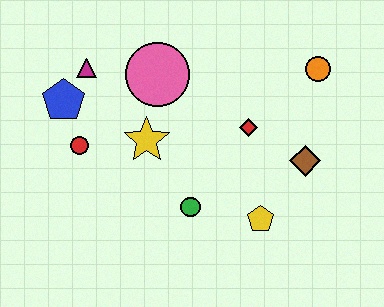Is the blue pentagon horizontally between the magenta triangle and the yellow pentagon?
No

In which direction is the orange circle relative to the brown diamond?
The orange circle is above the brown diamond.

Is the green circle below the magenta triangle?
Yes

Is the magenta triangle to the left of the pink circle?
Yes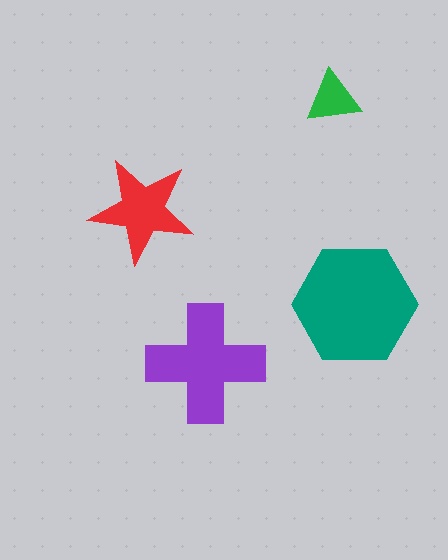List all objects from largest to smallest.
The teal hexagon, the purple cross, the red star, the green triangle.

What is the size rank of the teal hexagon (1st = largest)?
1st.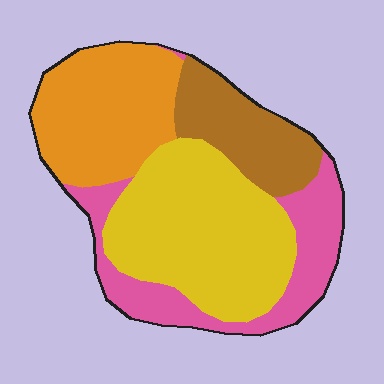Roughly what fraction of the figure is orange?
Orange takes up between a sixth and a third of the figure.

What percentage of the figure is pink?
Pink covers around 20% of the figure.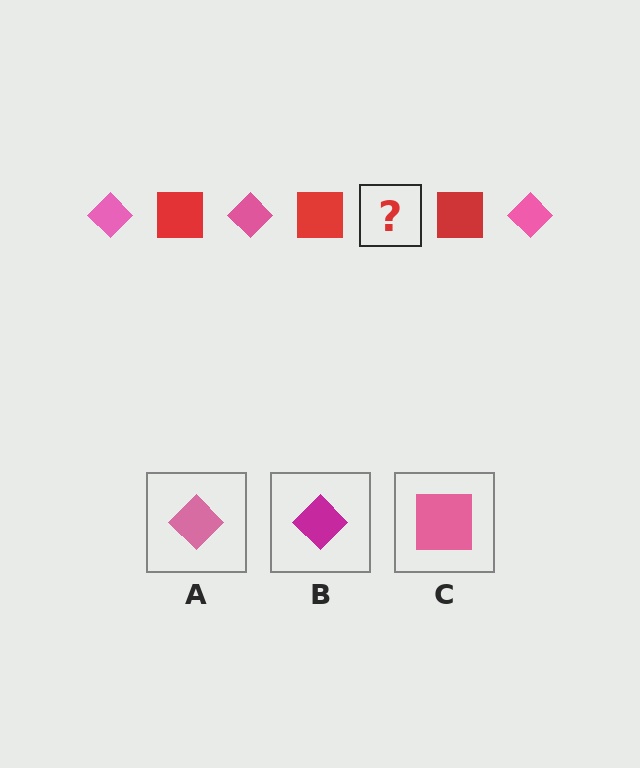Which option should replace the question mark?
Option A.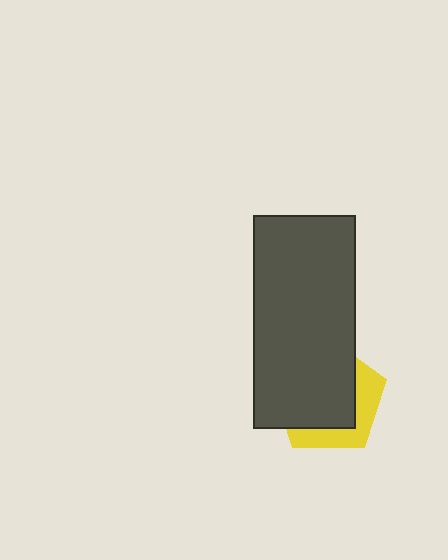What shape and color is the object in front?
The object in front is a dark gray rectangle.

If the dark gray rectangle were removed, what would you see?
You would see the complete yellow pentagon.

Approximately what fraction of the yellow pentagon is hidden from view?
Roughly 67% of the yellow pentagon is hidden behind the dark gray rectangle.